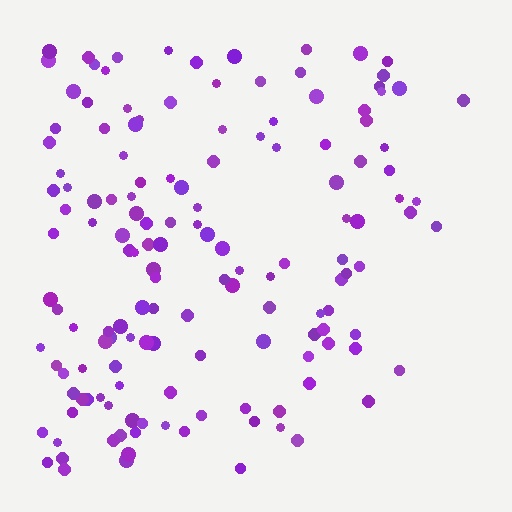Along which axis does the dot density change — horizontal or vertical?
Horizontal.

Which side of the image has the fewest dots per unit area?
The right.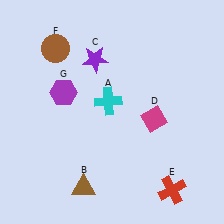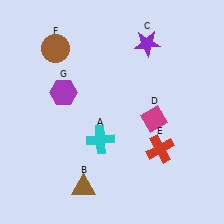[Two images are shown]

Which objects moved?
The objects that moved are: the cyan cross (A), the purple star (C), the red cross (E).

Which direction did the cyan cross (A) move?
The cyan cross (A) moved down.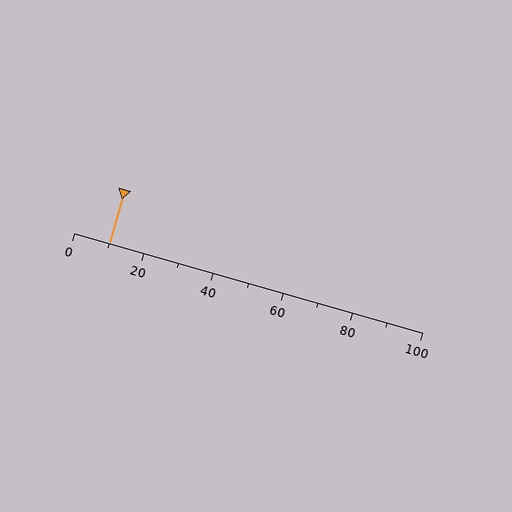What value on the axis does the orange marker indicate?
The marker indicates approximately 10.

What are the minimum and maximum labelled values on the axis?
The axis runs from 0 to 100.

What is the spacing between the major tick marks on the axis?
The major ticks are spaced 20 apart.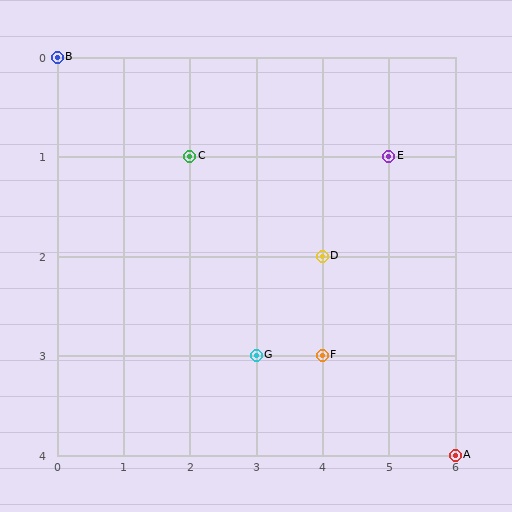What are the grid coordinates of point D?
Point D is at grid coordinates (4, 2).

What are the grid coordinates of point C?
Point C is at grid coordinates (2, 1).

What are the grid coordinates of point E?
Point E is at grid coordinates (5, 1).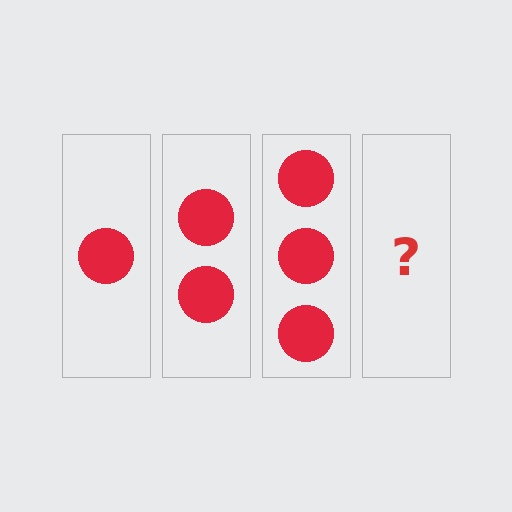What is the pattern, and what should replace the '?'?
The pattern is that each step adds one more circle. The '?' should be 4 circles.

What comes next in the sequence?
The next element should be 4 circles.